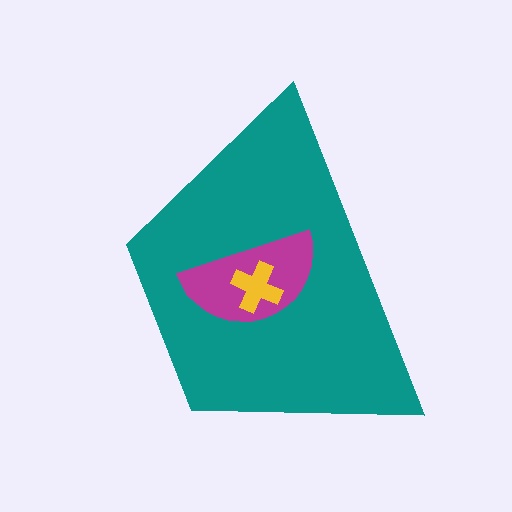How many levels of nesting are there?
3.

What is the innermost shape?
The yellow cross.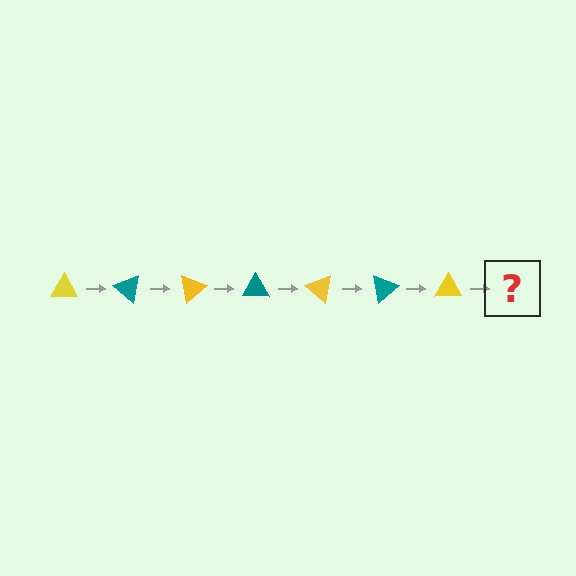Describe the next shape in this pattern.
It should be a teal triangle, rotated 280 degrees from the start.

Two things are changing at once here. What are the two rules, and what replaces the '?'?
The two rules are that it rotates 40 degrees each step and the color cycles through yellow and teal. The '?' should be a teal triangle, rotated 280 degrees from the start.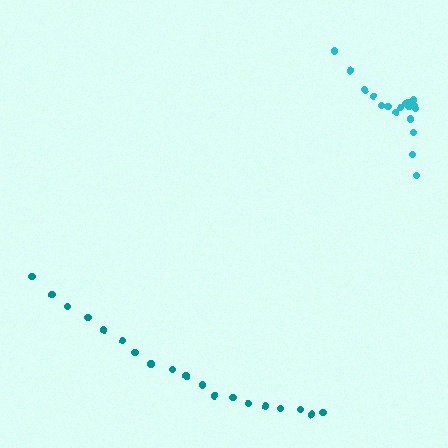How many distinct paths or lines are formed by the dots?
There are 2 distinct paths.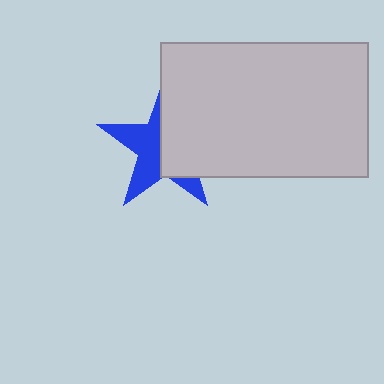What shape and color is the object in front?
The object in front is a light gray rectangle.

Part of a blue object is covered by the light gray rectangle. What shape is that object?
It is a star.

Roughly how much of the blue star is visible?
About half of it is visible (roughly 48%).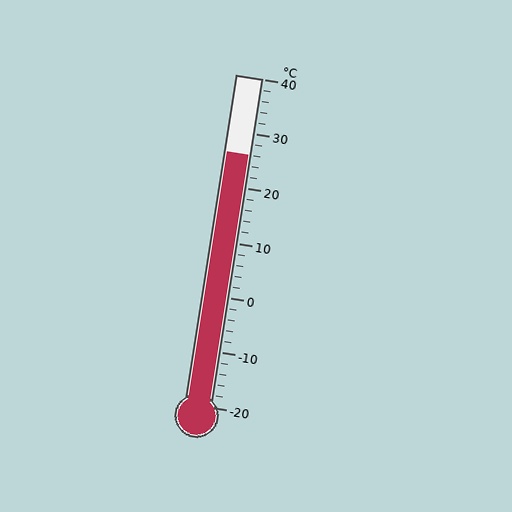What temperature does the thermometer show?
The thermometer shows approximately 26°C.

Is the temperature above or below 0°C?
The temperature is above 0°C.